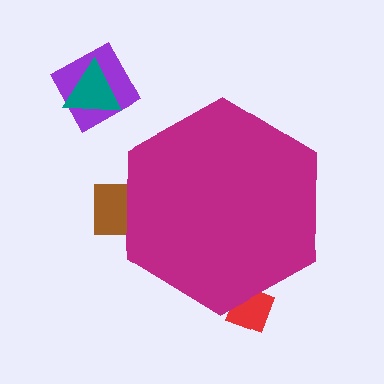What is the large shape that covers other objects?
A magenta hexagon.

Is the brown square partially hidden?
Yes, the brown square is partially hidden behind the magenta hexagon.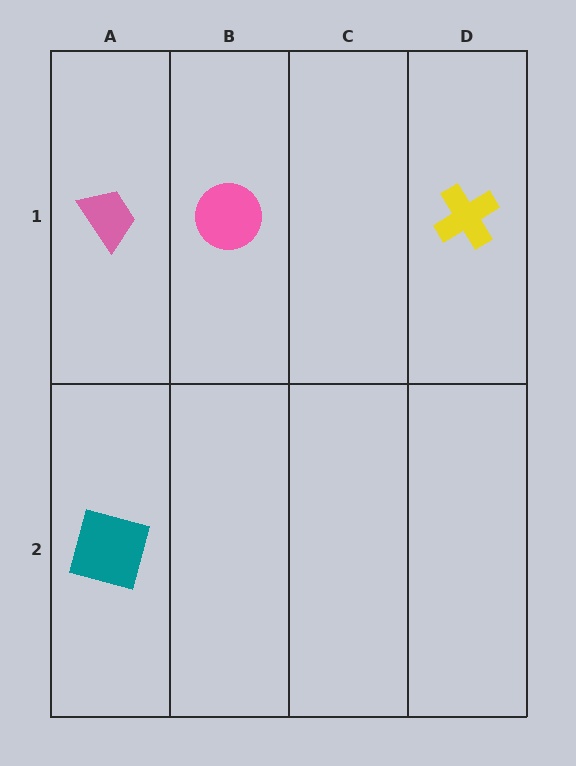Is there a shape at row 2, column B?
No, that cell is empty.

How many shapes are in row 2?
1 shape.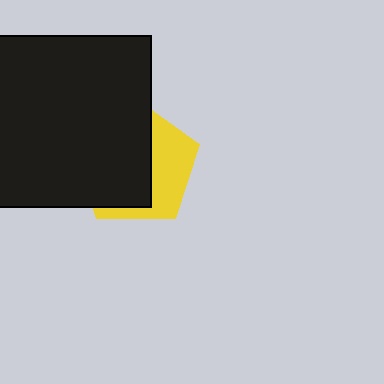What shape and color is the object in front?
The object in front is a black rectangle.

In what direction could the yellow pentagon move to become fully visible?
The yellow pentagon could move right. That would shift it out from behind the black rectangle entirely.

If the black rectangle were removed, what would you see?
You would see the complete yellow pentagon.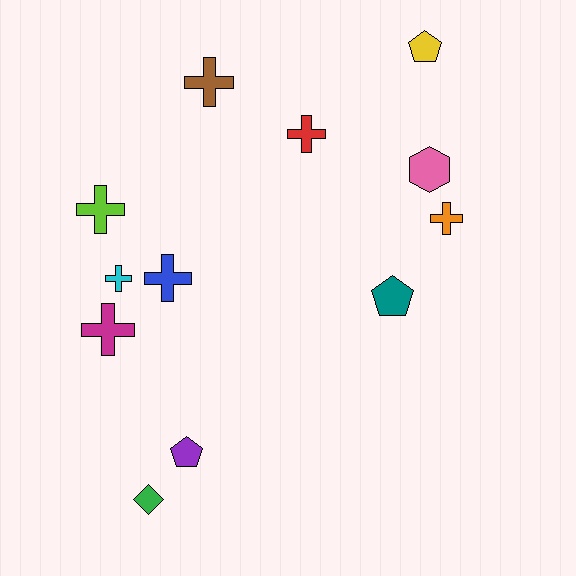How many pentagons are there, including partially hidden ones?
There are 3 pentagons.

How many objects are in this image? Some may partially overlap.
There are 12 objects.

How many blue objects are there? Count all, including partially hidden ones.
There is 1 blue object.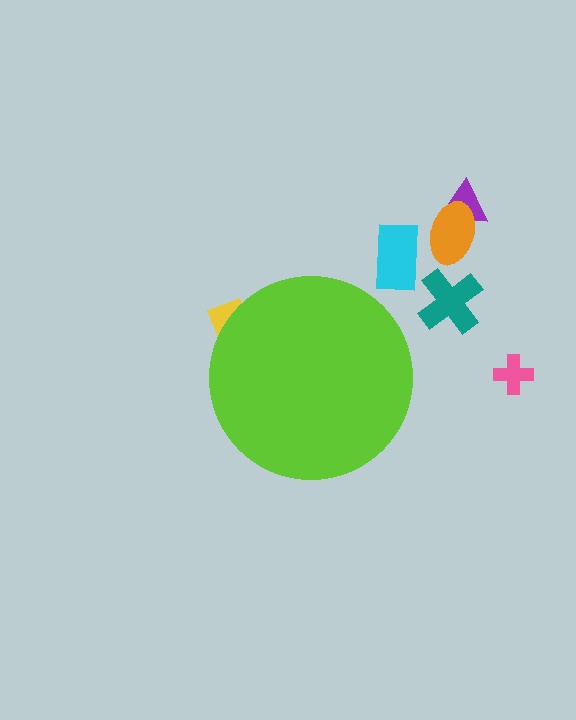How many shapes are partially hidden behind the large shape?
1 shape is partially hidden.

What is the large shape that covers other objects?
A lime circle.